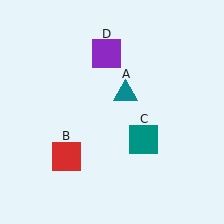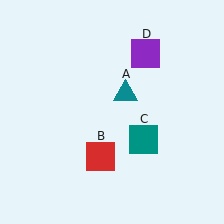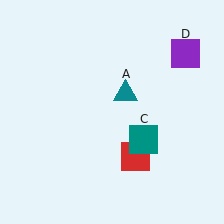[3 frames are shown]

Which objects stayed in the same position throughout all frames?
Teal triangle (object A) and teal square (object C) remained stationary.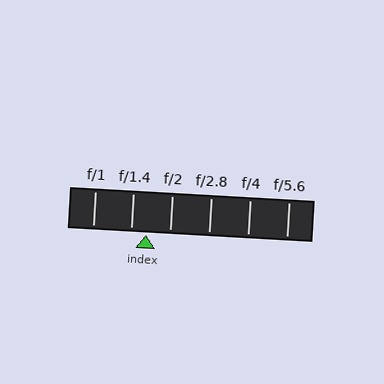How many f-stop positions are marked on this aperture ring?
There are 6 f-stop positions marked.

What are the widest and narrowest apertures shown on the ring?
The widest aperture shown is f/1 and the narrowest is f/5.6.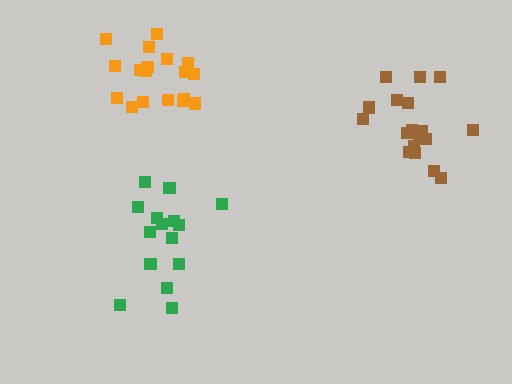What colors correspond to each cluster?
The clusters are colored: brown, green, orange.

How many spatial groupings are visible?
There are 3 spatial groupings.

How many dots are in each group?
Group 1: 19 dots, Group 2: 15 dots, Group 3: 18 dots (52 total).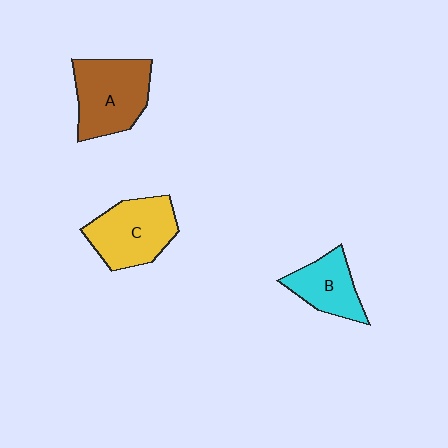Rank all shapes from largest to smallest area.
From largest to smallest: A (brown), C (yellow), B (cyan).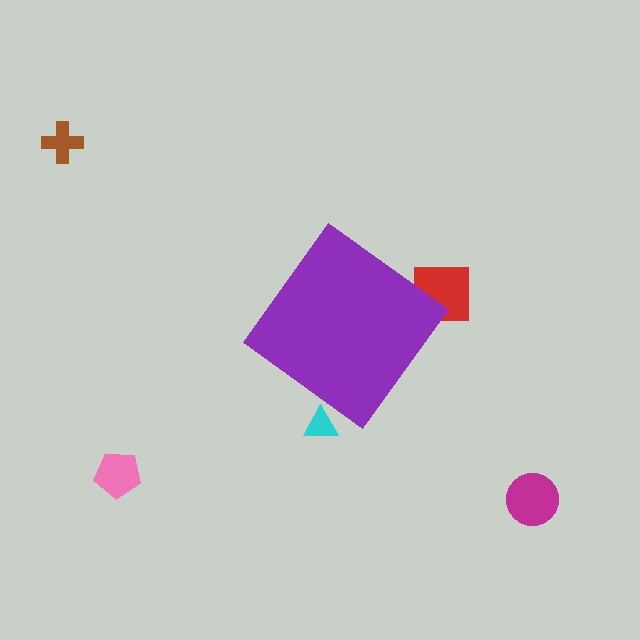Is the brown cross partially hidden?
No, the brown cross is fully visible.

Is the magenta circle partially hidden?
No, the magenta circle is fully visible.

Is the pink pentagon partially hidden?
No, the pink pentagon is fully visible.